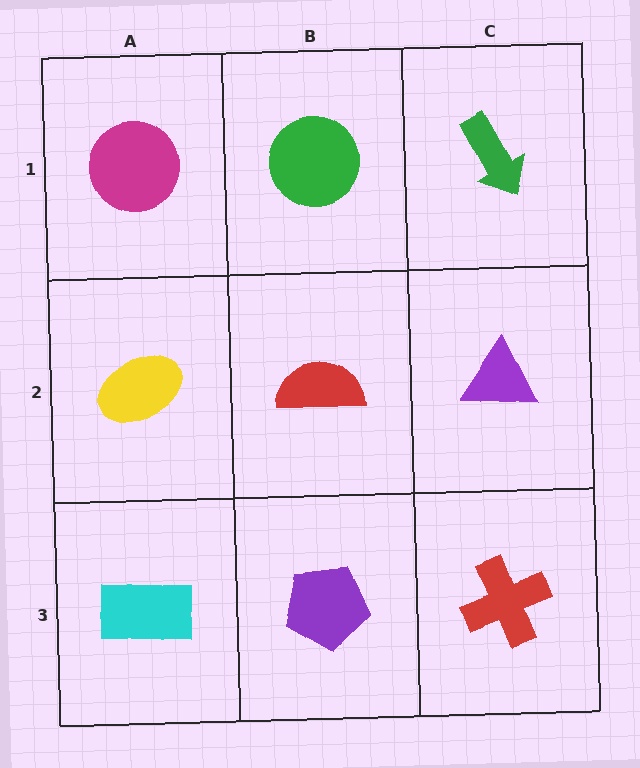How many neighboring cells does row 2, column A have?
3.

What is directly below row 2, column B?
A purple pentagon.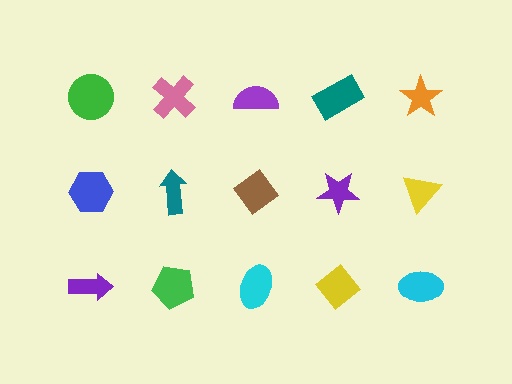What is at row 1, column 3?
A purple semicircle.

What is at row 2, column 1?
A blue hexagon.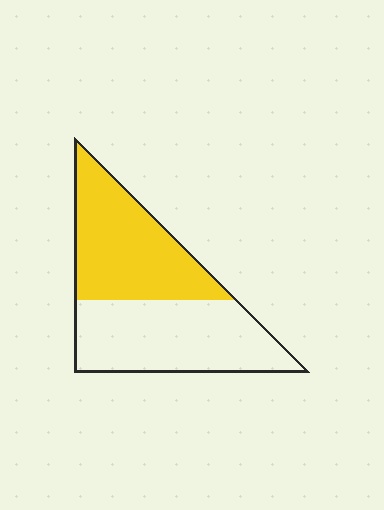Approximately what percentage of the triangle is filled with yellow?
Approximately 50%.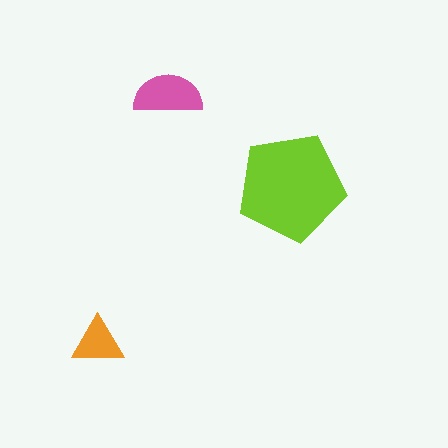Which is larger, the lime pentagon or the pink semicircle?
The lime pentagon.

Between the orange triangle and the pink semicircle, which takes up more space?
The pink semicircle.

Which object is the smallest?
The orange triangle.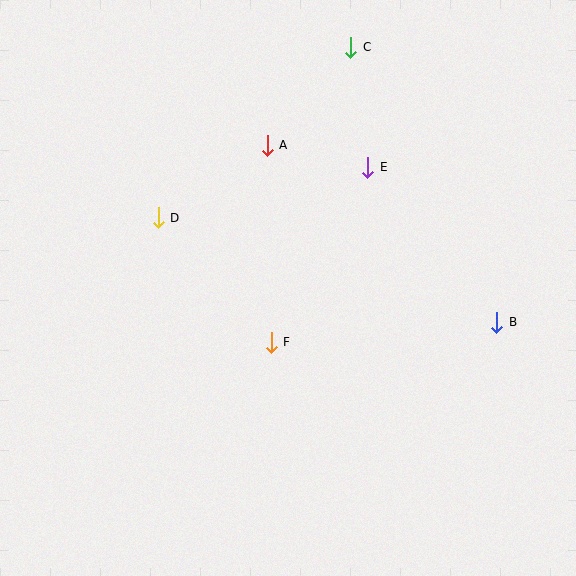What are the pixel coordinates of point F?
Point F is at (271, 342).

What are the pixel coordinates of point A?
Point A is at (267, 145).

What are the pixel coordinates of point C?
Point C is at (351, 47).